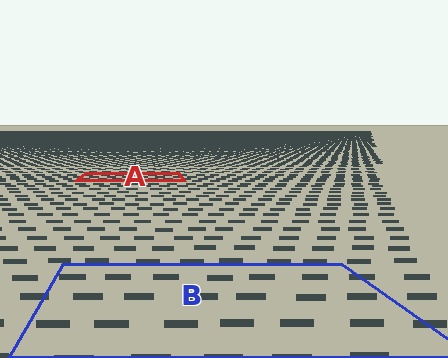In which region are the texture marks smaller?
The texture marks are smaller in region A, because it is farther away.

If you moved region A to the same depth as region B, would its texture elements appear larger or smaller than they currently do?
They would appear larger. At a closer depth, the same texture elements are projected at a bigger on-screen size.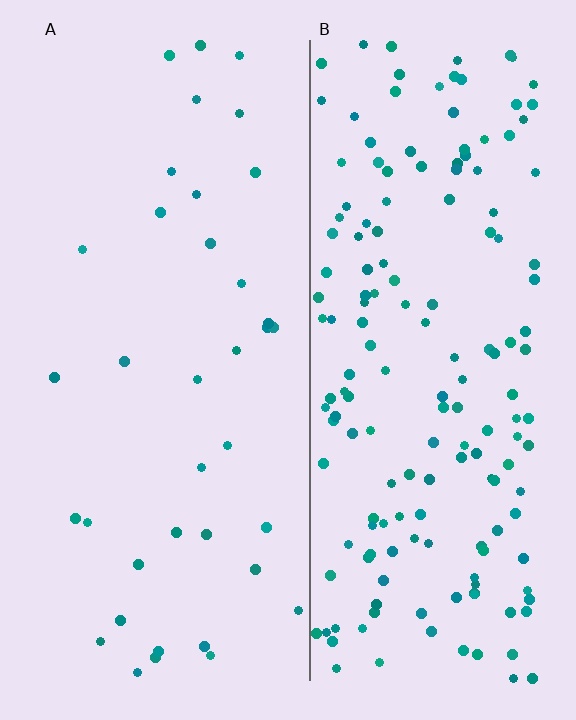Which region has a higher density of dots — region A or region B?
B (the right).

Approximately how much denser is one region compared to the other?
Approximately 4.7× — region B over region A.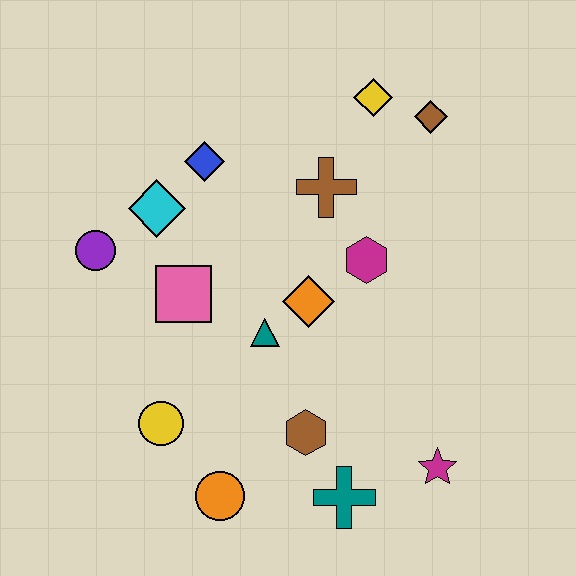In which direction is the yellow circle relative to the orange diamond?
The yellow circle is to the left of the orange diamond.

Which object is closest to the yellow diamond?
The brown diamond is closest to the yellow diamond.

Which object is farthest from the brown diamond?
The orange circle is farthest from the brown diamond.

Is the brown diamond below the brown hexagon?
No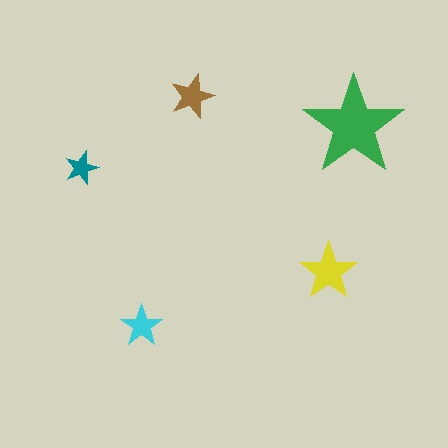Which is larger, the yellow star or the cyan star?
The yellow one.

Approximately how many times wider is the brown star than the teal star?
About 1.5 times wider.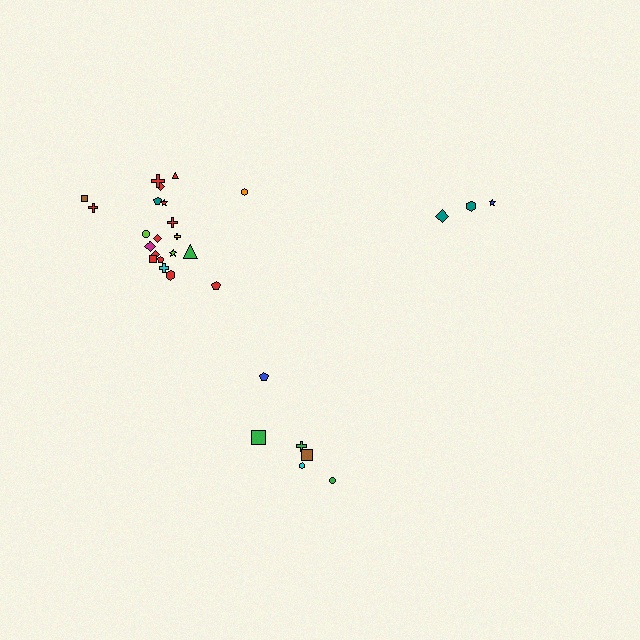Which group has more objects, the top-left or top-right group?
The top-left group.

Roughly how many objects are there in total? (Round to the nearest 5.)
Roughly 30 objects in total.